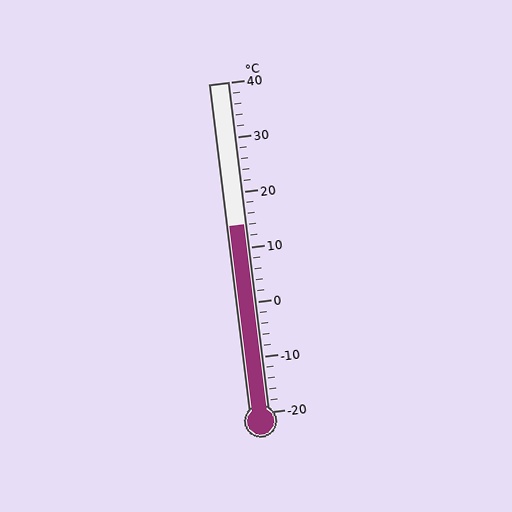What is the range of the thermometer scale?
The thermometer scale ranges from -20°C to 40°C.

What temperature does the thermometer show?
The thermometer shows approximately 14°C.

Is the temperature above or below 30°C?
The temperature is below 30°C.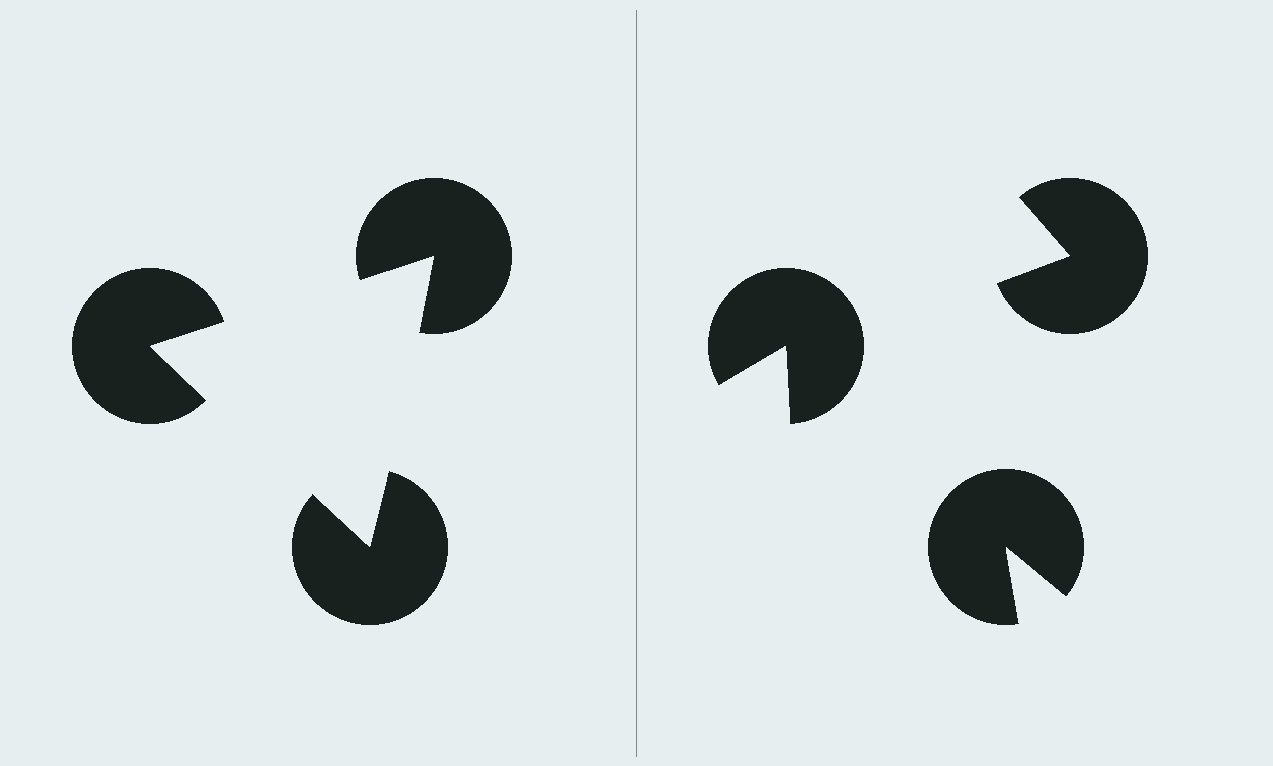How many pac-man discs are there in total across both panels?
6 — 3 on each side.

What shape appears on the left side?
An illusory triangle.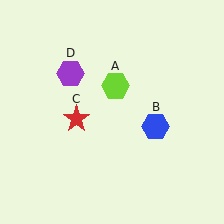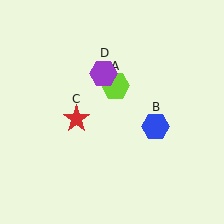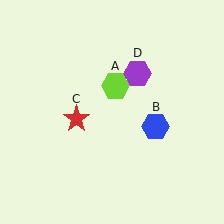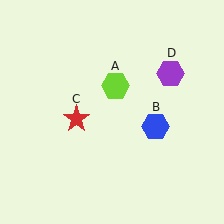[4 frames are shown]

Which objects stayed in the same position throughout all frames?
Lime hexagon (object A) and blue hexagon (object B) and red star (object C) remained stationary.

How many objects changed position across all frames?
1 object changed position: purple hexagon (object D).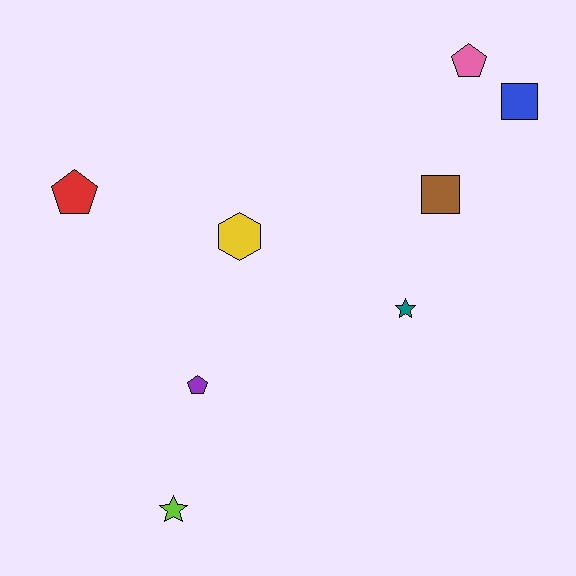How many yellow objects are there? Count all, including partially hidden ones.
There is 1 yellow object.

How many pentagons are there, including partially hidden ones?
There are 3 pentagons.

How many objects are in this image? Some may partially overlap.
There are 8 objects.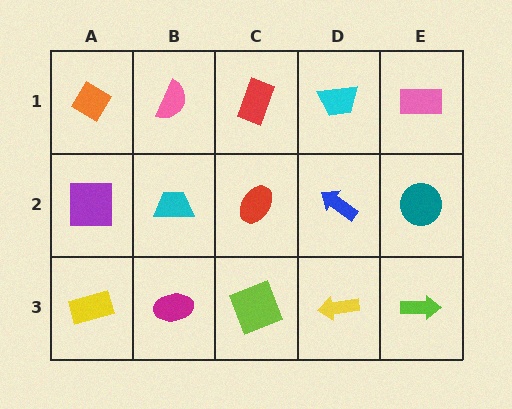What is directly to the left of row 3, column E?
A yellow arrow.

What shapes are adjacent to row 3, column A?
A purple square (row 2, column A), a magenta ellipse (row 3, column B).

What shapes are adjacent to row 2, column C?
A red rectangle (row 1, column C), a lime square (row 3, column C), a cyan trapezoid (row 2, column B), a blue arrow (row 2, column D).